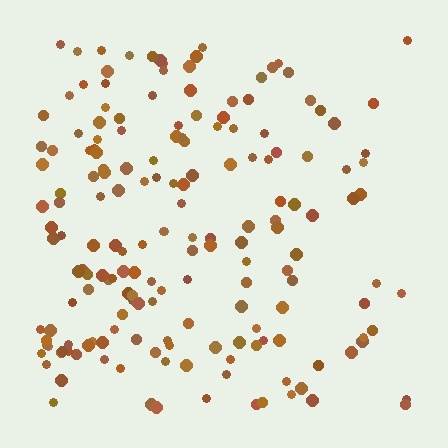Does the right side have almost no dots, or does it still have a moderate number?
Still a moderate number, just noticeably fewer than the left.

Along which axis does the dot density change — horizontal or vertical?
Horizontal.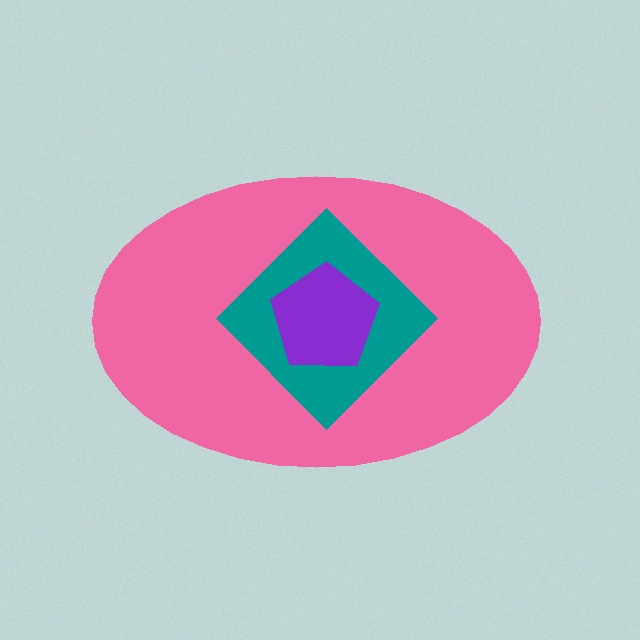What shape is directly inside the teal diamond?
The purple pentagon.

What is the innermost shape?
The purple pentagon.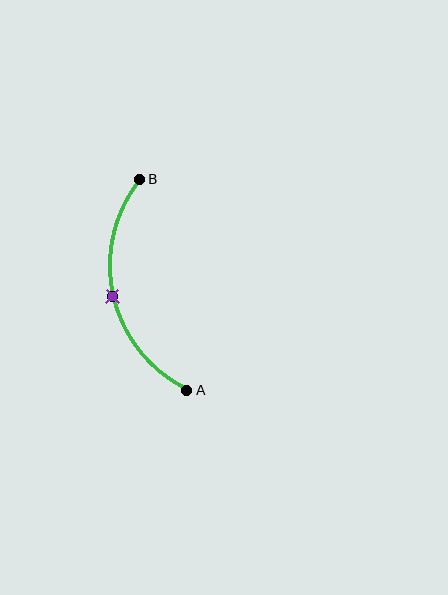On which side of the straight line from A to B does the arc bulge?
The arc bulges to the left of the straight line connecting A and B.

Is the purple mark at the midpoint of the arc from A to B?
Yes. The purple mark lies on the arc at equal arc-length from both A and B — it is the arc midpoint.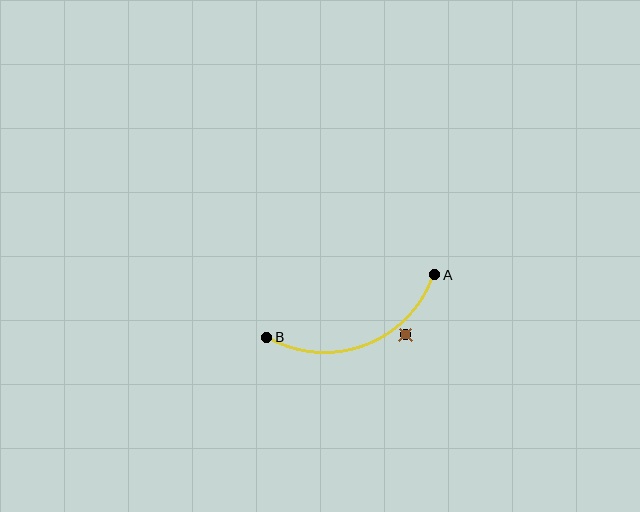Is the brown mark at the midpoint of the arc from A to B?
No — the brown mark does not lie on the arc at all. It sits slightly outside the curve.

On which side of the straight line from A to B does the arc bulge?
The arc bulges below the straight line connecting A and B.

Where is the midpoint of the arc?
The arc midpoint is the point on the curve farthest from the straight line joining A and B. It sits below that line.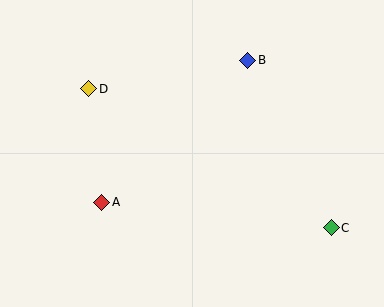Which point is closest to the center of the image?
Point A at (102, 202) is closest to the center.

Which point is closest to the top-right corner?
Point B is closest to the top-right corner.